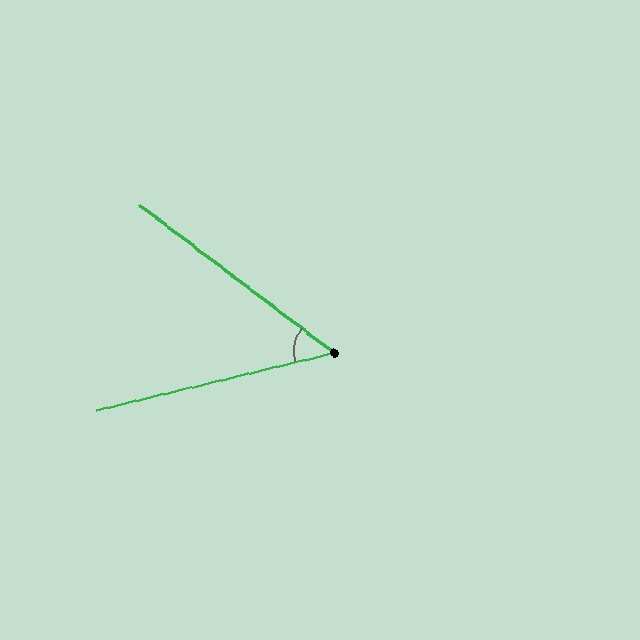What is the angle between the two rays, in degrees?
Approximately 51 degrees.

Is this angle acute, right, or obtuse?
It is acute.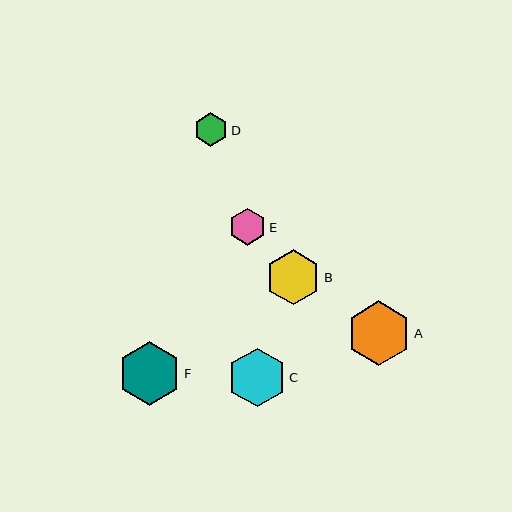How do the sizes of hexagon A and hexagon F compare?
Hexagon A and hexagon F are approximately the same size.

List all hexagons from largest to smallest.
From largest to smallest: A, F, C, B, E, D.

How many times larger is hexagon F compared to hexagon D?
Hexagon F is approximately 1.9 times the size of hexagon D.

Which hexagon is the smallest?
Hexagon D is the smallest with a size of approximately 34 pixels.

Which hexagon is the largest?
Hexagon A is the largest with a size of approximately 64 pixels.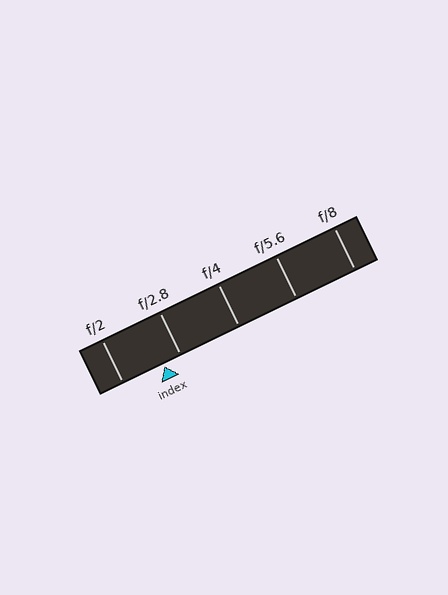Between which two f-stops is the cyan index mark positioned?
The index mark is between f/2 and f/2.8.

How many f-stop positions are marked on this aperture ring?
There are 5 f-stop positions marked.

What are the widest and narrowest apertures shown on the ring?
The widest aperture shown is f/2 and the narrowest is f/8.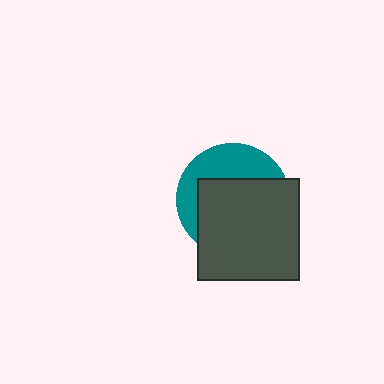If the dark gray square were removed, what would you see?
You would see the complete teal circle.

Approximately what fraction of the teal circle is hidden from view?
Roughly 63% of the teal circle is hidden behind the dark gray square.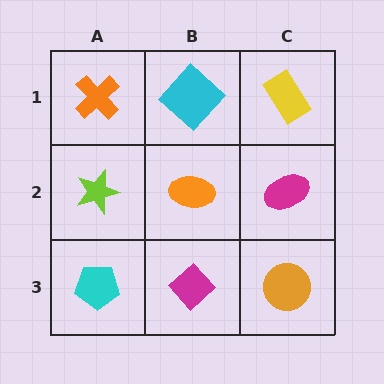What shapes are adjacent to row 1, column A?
A lime star (row 2, column A), a cyan diamond (row 1, column B).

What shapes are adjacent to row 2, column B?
A cyan diamond (row 1, column B), a magenta diamond (row 3, column B), a lime star (row 2, column A), a magenta ellipse (row 2, column C).